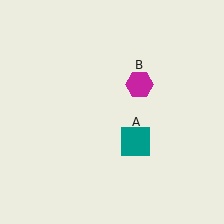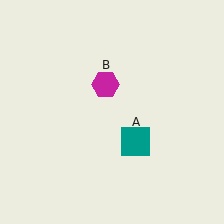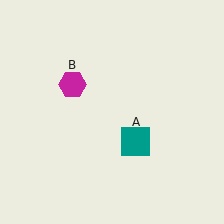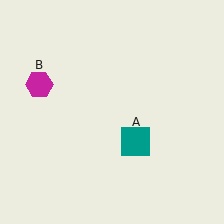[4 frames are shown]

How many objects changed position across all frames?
1 object changed position: magenta hexagon (object B).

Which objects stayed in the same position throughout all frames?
Teal square (object A) remained stationary.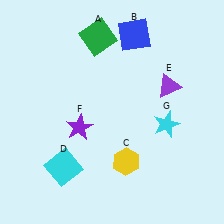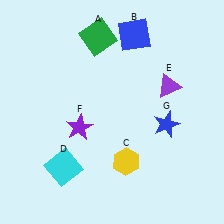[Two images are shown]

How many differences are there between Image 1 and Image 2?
There is 1 difference between the two images.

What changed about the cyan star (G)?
In Image 1, G is cyan. In Image 2, it changed to blue.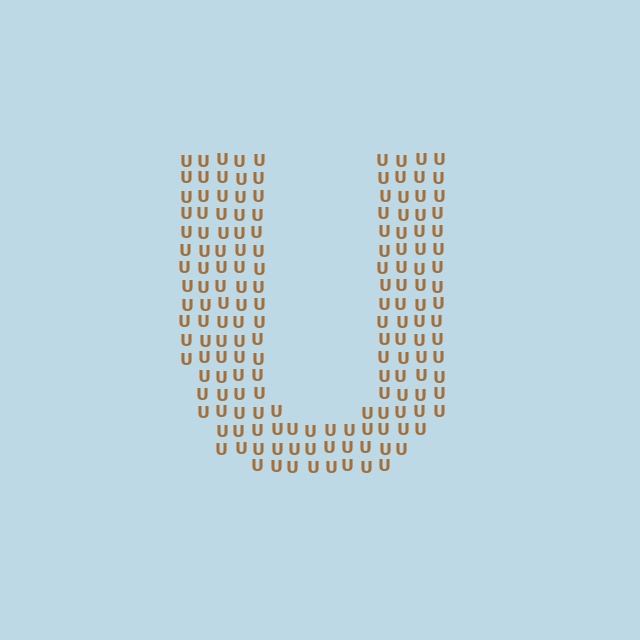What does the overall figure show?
The overall figure shows the letter U.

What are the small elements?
The small elements are letter U's.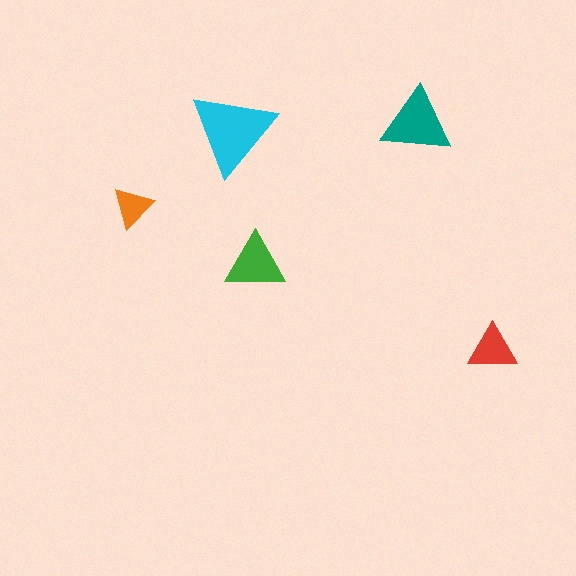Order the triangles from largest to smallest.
the cyan one, the teal one, the green one, the red one, the orange one.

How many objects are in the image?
There are 5 objects in the image.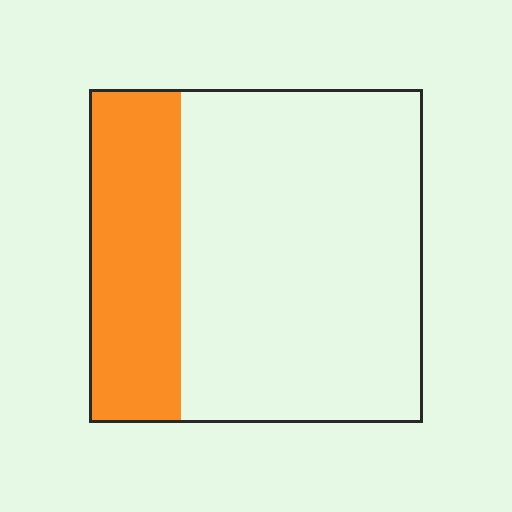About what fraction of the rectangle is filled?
About one quarter (1/4).